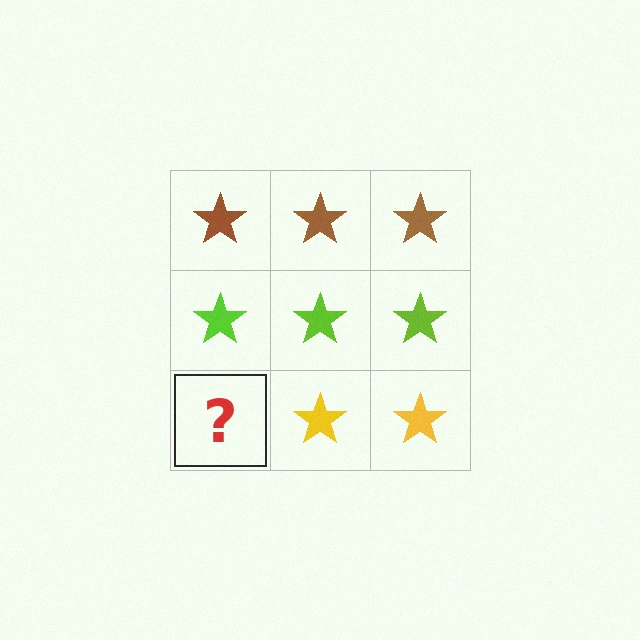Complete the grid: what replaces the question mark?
The question mark should be replaced with a yellow star.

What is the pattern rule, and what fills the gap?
The rule is that each row has a consistent color. The gap should be filled with a yellow star.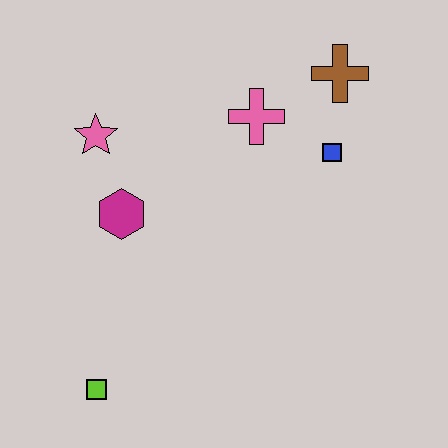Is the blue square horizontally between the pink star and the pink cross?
No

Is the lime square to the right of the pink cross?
No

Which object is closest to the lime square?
The magenta hexagon is closest to the lime square.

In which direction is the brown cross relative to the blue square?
The brown cross is above the blue square.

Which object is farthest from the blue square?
The lime square is farthest from the blue square.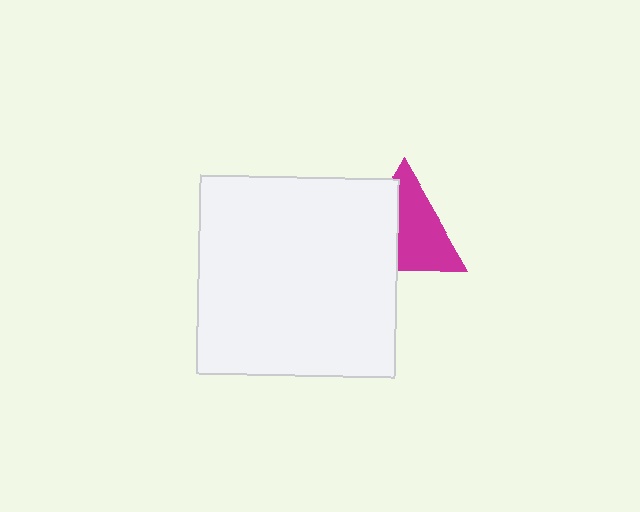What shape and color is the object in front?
The object in front is a white square.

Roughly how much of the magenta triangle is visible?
About half of it is visible (roughly 58%).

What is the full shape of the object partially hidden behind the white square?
The partially hidden object is a magenta triangle.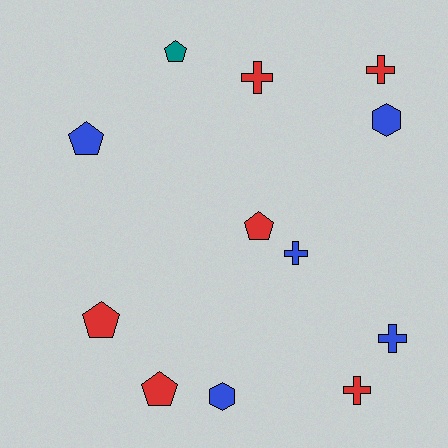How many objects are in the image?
There are 12 objects.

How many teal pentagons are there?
There is 1 teal pentagon.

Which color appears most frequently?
Red, with 6 objects.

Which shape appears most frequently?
Pentagon, with 5 objects.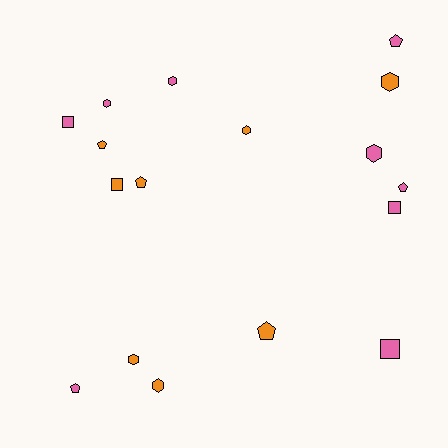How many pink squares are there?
There are 3 pink squares.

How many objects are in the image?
There are 17 objects.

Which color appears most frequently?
Pink, with 9 objects.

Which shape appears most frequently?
Hexagon, with 7 objects.